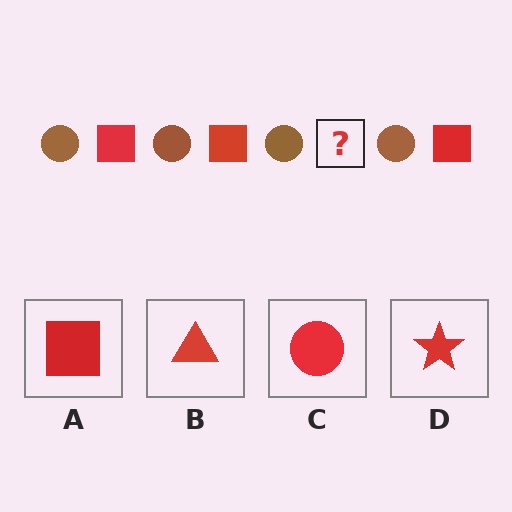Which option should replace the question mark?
Option A.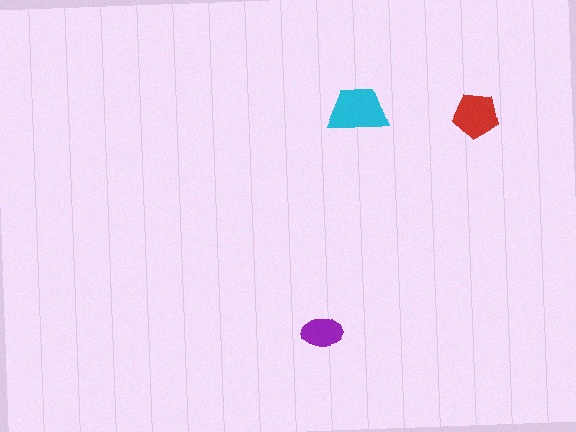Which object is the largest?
The cyan trapezoid.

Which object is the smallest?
The purple ellipse.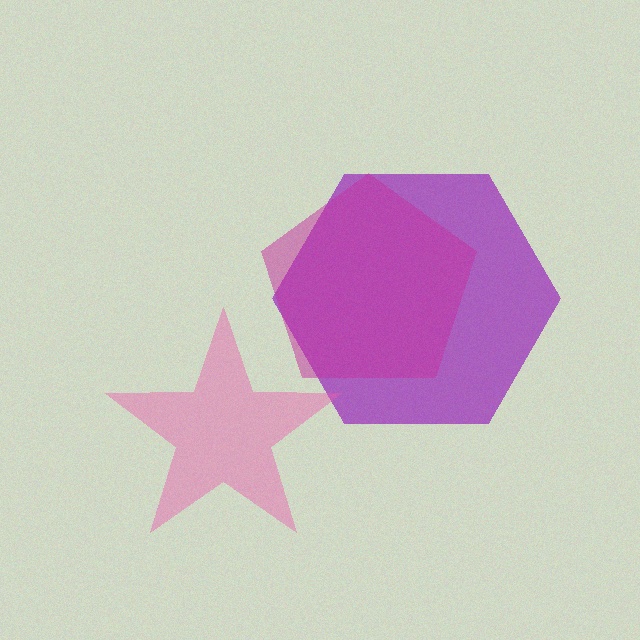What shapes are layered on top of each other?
The layered shapes are: a purple hexagon, a pink star, a magenta pentagon.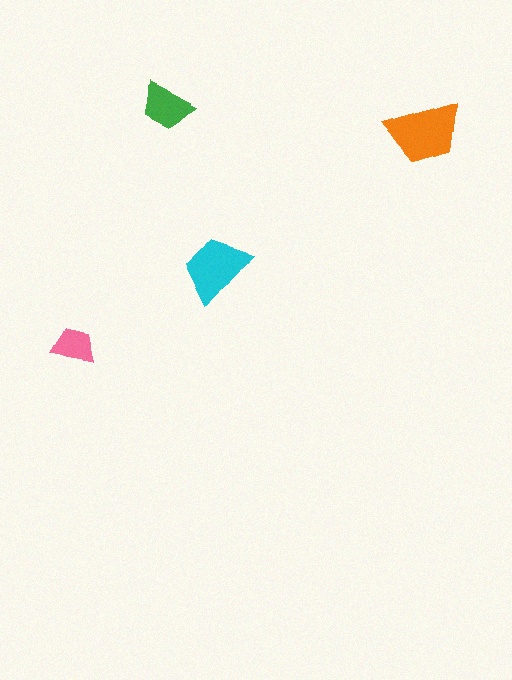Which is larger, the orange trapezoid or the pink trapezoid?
The orange one.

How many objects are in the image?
There are 4 objects in the image.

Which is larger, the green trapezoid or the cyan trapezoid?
The cyan one.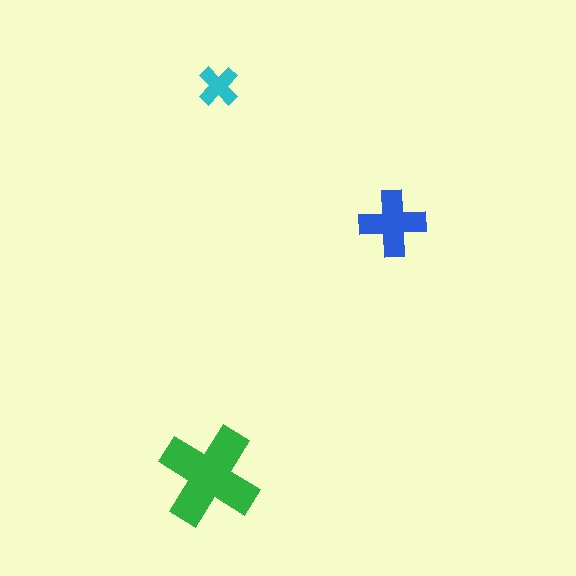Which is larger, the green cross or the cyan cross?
The green one.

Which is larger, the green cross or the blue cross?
The green one.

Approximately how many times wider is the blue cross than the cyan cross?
About 1.5 times wider.